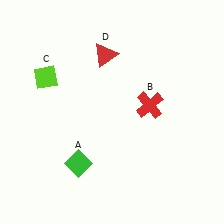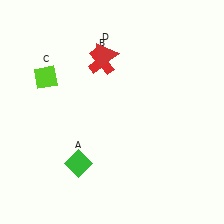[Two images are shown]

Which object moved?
The red cross (B) moved left.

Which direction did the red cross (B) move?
The red cross (B) moved left.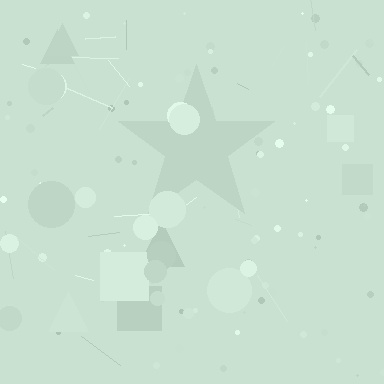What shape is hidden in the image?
A star is hidden in the image.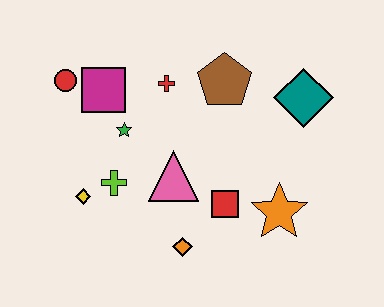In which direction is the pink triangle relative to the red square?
The pink triangle is to the left of the red square.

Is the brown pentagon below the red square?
No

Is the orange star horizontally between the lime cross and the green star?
No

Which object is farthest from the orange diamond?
The red circle is farthest from the orange diamond.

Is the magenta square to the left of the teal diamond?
Yes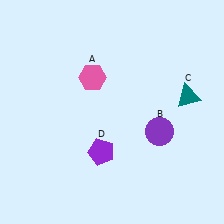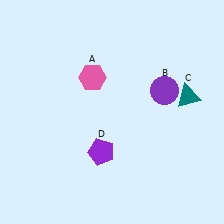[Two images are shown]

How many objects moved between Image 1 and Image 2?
1 object moved between the two images.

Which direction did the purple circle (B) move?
The purple circle (B) moved up.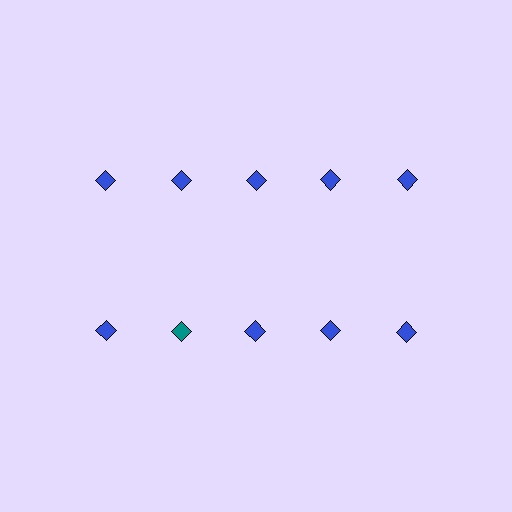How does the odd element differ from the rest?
It has a different color: teal instead of blue.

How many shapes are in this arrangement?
There are 10 shapes arranged in a grid pattern.